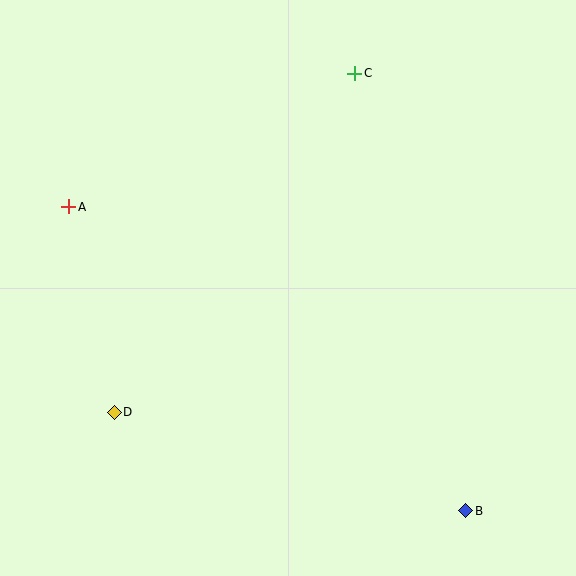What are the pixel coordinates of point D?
Point D is at (114, 412).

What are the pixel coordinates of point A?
Point A is at (69, 207).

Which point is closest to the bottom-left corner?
Point D is closest to the bottom-left corner.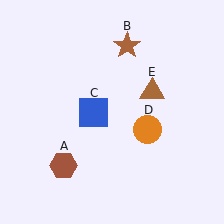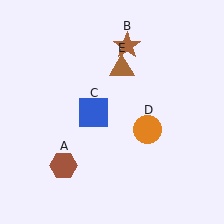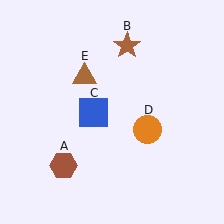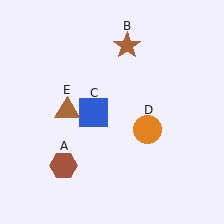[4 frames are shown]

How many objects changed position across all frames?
1 object changed position: brown triangle (object E).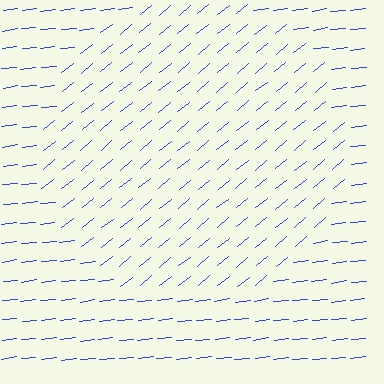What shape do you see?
I see a circle.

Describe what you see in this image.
The image is filled with small blue line segments. A circle region in the image has lines oriented differently from the surrounding lines, creating a visible texture boundary.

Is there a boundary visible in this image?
Yes, there is a texture boundary formed by a change in line orientation.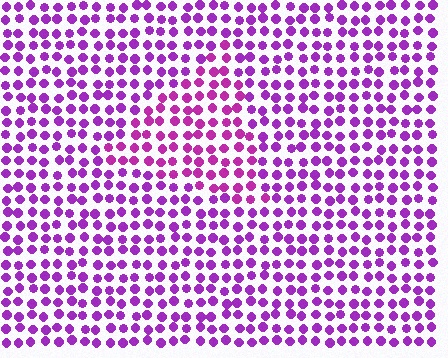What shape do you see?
I see a triangle.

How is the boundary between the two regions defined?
The boundary is defined purely by a slight shift in hue (about 21 degrees). Spacing, size, and orientation are identical on both sides.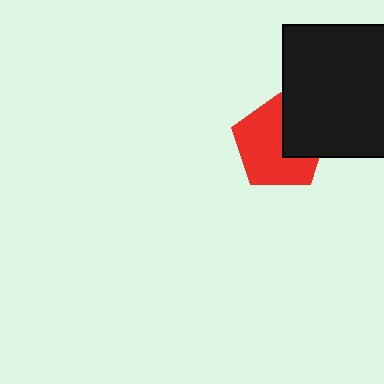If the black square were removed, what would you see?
You would see the complete red pentagon.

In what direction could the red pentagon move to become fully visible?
The red pentagon could move left. That would shift it out from behind the black square entirely.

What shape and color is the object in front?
The object in front is a black square.